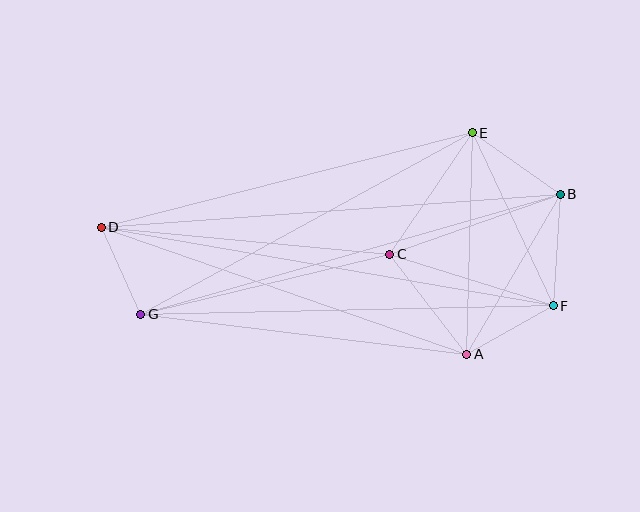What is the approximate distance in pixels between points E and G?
The distance between E and G is approximately 378 pixels.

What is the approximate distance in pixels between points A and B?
The distance between A and B is approximately 185 pixels.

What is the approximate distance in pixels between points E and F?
The distance between E and F is approximately 191 pixels.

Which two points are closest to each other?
Points D and G are closest to each other.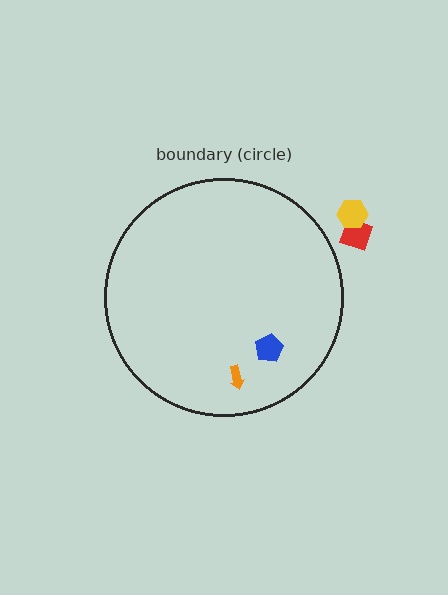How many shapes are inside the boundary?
2 inside, 2 outside.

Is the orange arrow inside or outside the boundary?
Inside.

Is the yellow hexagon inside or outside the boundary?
Outside.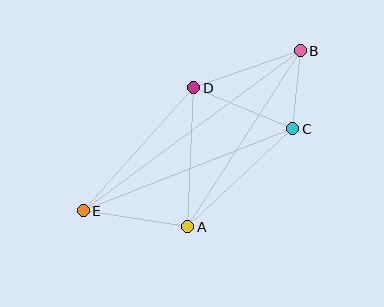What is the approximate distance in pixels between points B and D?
The distance between B and D is approximately 113 pixels.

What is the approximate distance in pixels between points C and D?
The distance between C and D is approximately 107 pixels.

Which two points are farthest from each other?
Points B and E are farthest from each other.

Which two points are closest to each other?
Points B and C are closest to each other.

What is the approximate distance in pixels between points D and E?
The distance between D and E is approximately 166 pixels.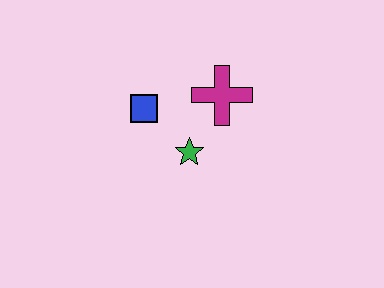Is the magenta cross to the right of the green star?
Yes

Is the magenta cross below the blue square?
No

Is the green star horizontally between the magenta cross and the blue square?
Yes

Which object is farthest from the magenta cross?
The blue square is farthest from the magenta cross.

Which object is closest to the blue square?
The green star is closest to the blue square.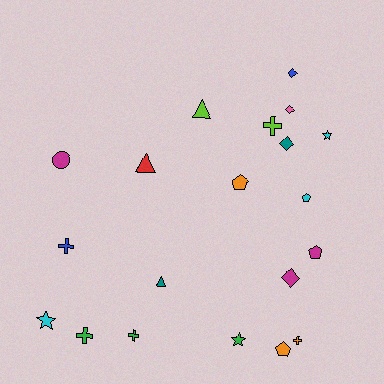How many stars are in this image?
There are 3 stars.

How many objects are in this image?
There are 20 objects.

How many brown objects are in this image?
There are no brown objects.